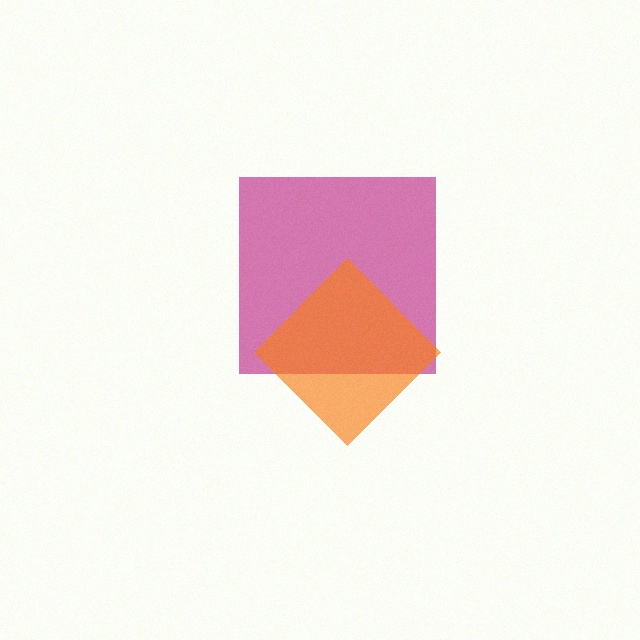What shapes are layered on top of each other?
The layered shapes are: a magenta square, an orange diamond.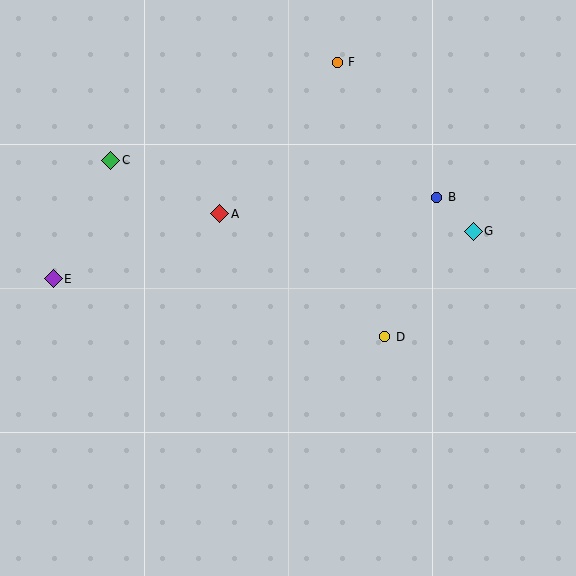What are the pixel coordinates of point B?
Point B is at (437, 197).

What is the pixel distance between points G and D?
The distance between G and D is 138 pixels.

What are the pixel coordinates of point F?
Point F is at (337, 62).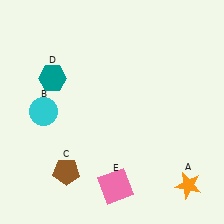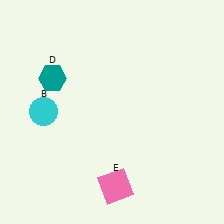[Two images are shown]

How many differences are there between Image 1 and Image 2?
There are 2 differences between the two images.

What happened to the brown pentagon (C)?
The brown pentagon (C) was removed in Image 2. It was in the bottom-left area of Image 1.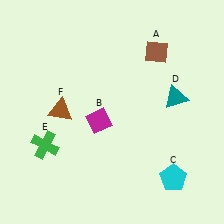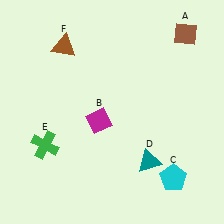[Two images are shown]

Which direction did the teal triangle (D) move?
The teal triangle (D) moved down.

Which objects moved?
The objects that moved are: the brown diamond (A), the teal triangle (D), the brown triangle (F).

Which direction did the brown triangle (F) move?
The brown triangle (F) moved up.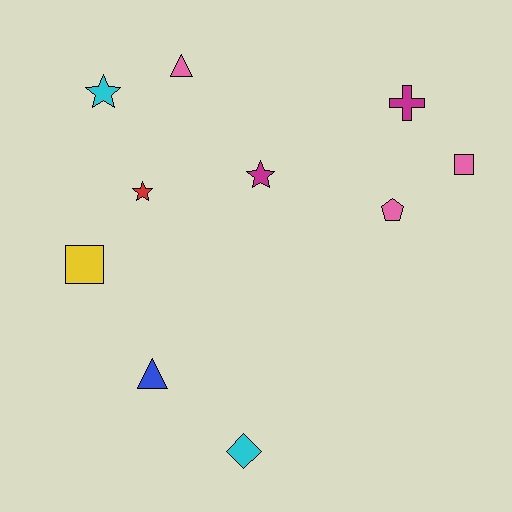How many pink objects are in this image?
There are 3 pink objects.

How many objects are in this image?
There are 10 objects.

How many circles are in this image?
There are no circles.